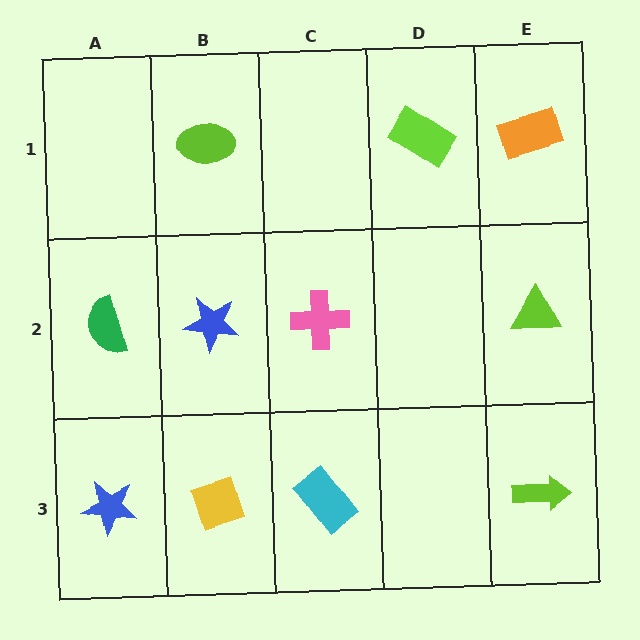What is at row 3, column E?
A lime arrow.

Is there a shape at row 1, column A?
No, that cell is empty.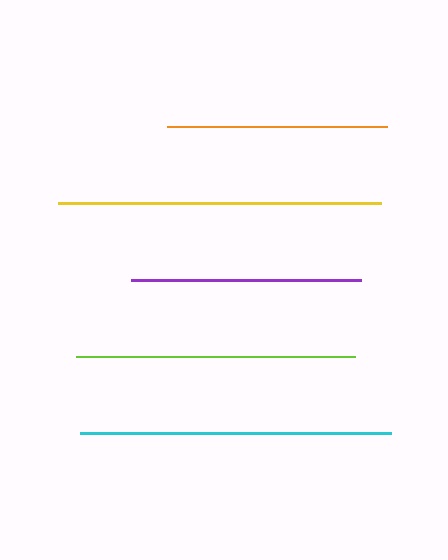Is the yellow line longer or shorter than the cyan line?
The yellow line is longer than the cyan line.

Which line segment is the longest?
The yellow line is the longest at approximately 323 pixels.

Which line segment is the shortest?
The orange line is the shortest at approximately 220 pixels.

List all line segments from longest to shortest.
From longest to shortest: yellow, cyan, lime, purple, orange.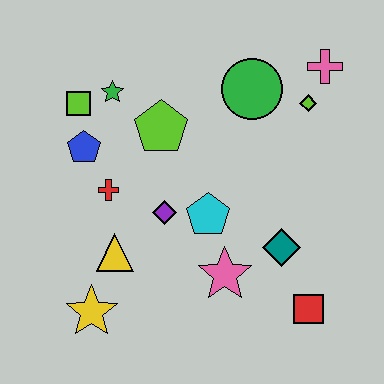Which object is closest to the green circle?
The lime diamond is closest to the green circle.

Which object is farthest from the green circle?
The yellow star is farthest from the green circle.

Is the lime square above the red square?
Yes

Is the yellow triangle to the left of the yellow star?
No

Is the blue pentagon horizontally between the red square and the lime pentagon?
No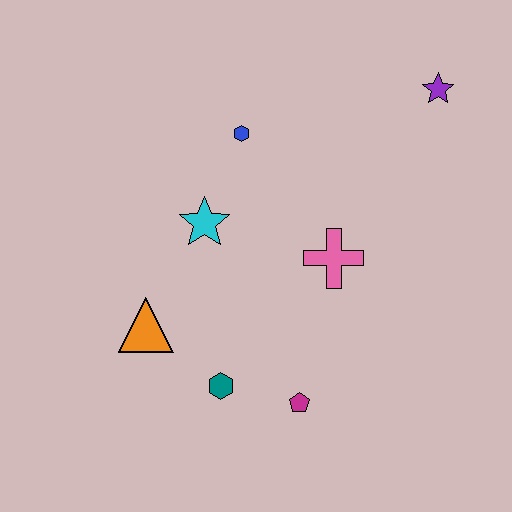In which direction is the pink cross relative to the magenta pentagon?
The pink cross is above the magenta pentagon.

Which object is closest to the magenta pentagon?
The teal hexagon is closest to the magenta pentagon.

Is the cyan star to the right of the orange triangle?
Yes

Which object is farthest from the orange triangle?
The purple star is farthest from the orange triangle.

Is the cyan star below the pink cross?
No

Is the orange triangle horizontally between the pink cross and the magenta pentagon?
No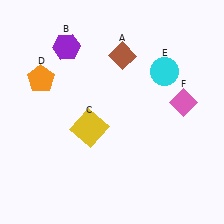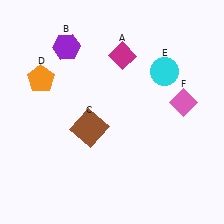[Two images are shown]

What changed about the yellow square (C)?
In Image 1, C is yellow. In Image 2, it changed to brown.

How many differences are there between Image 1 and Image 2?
There are 2 differences between the two images.